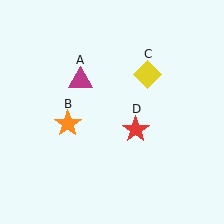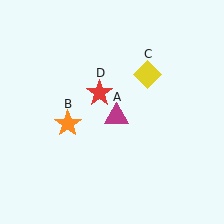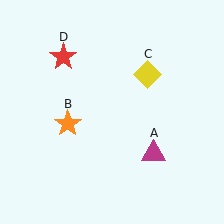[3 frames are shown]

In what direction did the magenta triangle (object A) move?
The magenta triangle (object A) moved down and to the right.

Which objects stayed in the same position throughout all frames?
Orange star (object B) and yellow diamond (object C) remained stationary.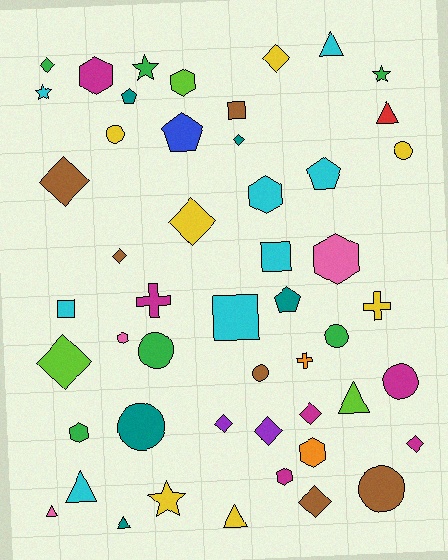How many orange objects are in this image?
There are 2 orange objects.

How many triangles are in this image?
There are 7 triangles.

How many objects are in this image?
There are 50 objects.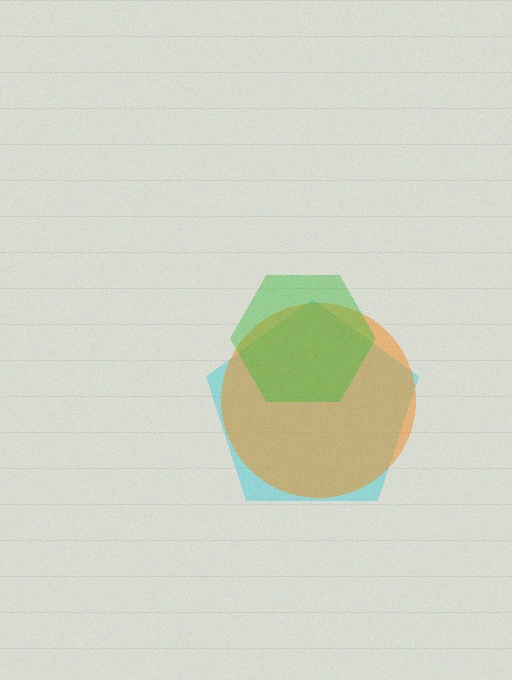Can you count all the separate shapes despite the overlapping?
Yes, there are 3 separate shapes.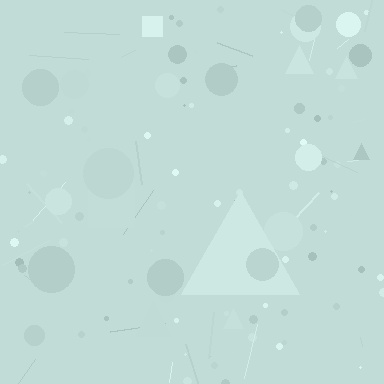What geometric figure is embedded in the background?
A triangle is embedded in the background.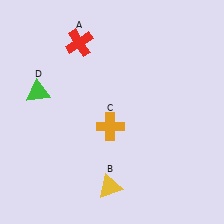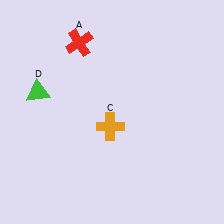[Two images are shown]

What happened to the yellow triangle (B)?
The yellow triangle (B) was removed in Image 2. It was in the bottom-left area of Image 1.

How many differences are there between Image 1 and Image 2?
There is 1 difference between the two images.